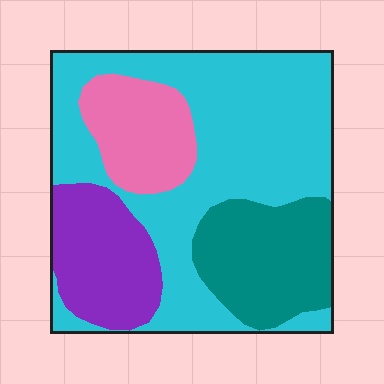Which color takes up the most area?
Cyan, at roughly 50%.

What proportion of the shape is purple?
Purple covers roughly 15% of the shape.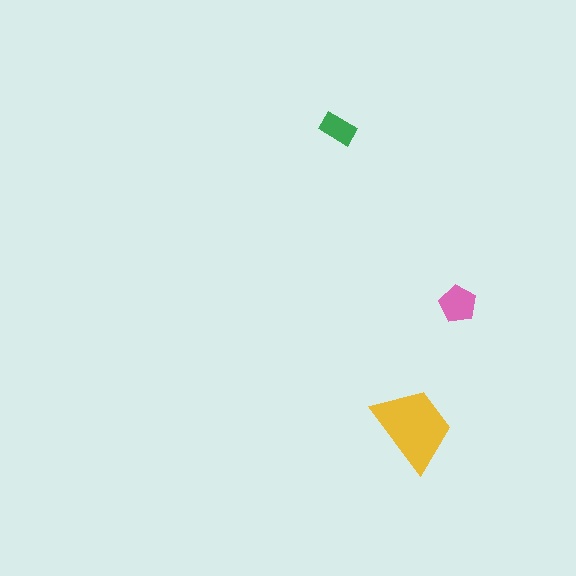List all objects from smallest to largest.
The green rectangle, the pink pentagon, the yellow trapezoid.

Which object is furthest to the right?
The pink pentagon is rightmost.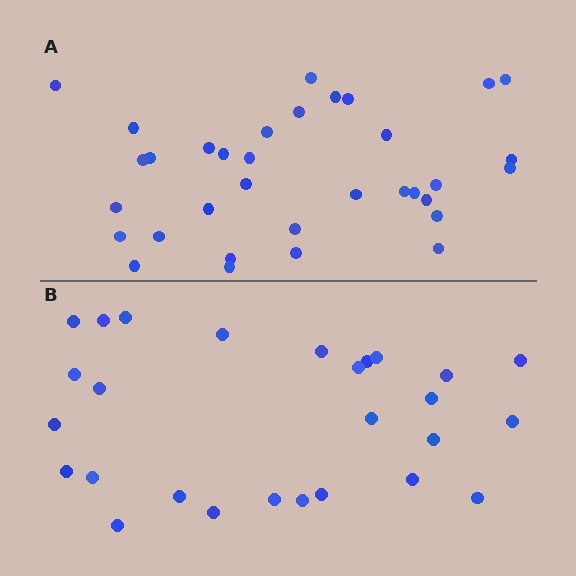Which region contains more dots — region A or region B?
Region A (the top region) has more dots.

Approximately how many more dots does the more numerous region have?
Region A has roughly 8 or so more dots than region B.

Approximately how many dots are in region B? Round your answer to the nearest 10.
About 30 dots. (The exact count is 27, which rounds to 30.)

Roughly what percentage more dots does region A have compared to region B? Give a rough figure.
About 25% more.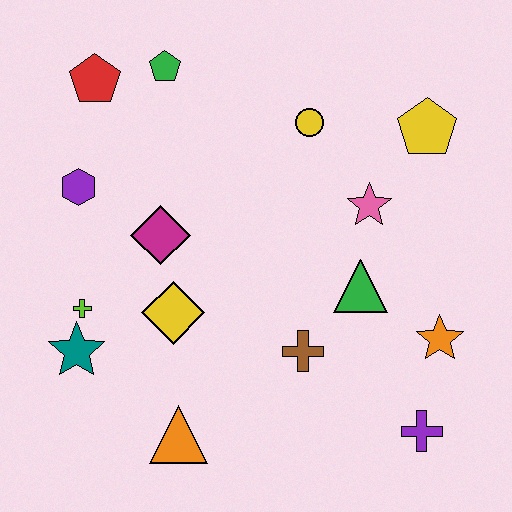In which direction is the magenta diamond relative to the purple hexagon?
The magenta diamond is to the right of the purple hexagon.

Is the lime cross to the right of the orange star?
No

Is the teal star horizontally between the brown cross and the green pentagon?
No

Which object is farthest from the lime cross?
The yellow pentagon is farthest from the lime cross.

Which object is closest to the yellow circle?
The pink star is closest to the yellow circle.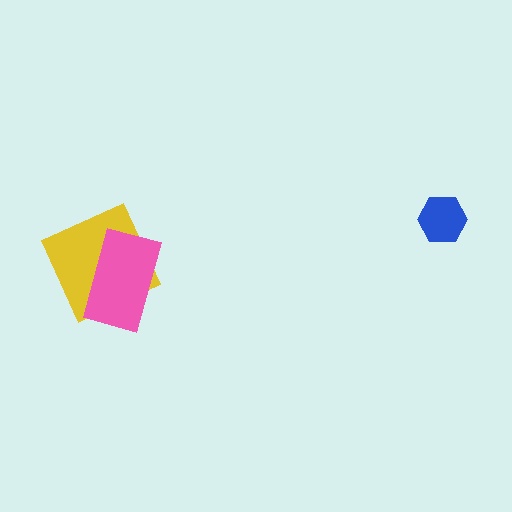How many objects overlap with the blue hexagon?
0 objects overlap with the blue hexagon.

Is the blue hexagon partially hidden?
No, no other shape covers it.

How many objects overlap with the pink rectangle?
1 object overlaps with the pink rectangle.